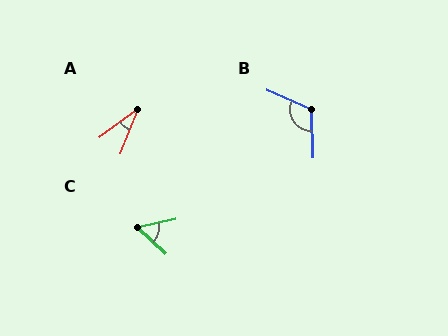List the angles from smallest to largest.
A (32°), C (55°), B (115°).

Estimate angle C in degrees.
Approximately 55 degrees.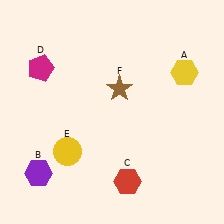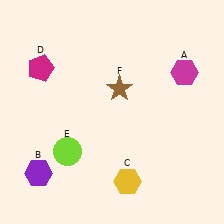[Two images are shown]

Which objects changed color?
A changed from yellow to magenta. C changed from red to yellow. E changed from yellow to lime.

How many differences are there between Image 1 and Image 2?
There are 3 differences between the two images.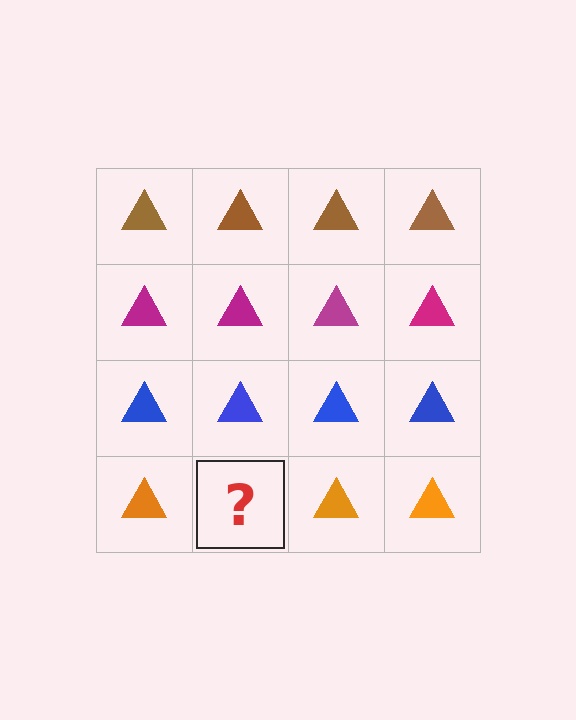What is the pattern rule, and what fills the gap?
The rule is that each row has a consistent color. The gap should be filled with an orange triangle.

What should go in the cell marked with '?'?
The missing cell should contain an orange triangle.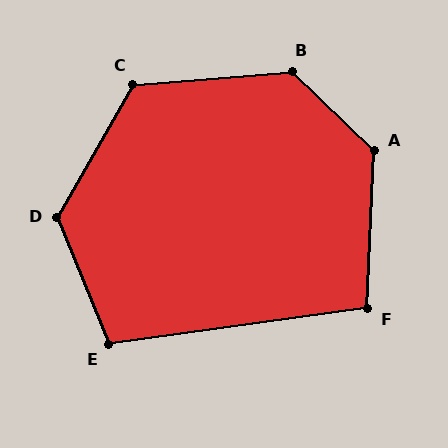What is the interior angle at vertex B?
Approximately 131 degrees (obtuse).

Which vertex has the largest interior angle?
A, at approximately 132 degrees.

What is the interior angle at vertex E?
Approximately 104 degrees (obtuse).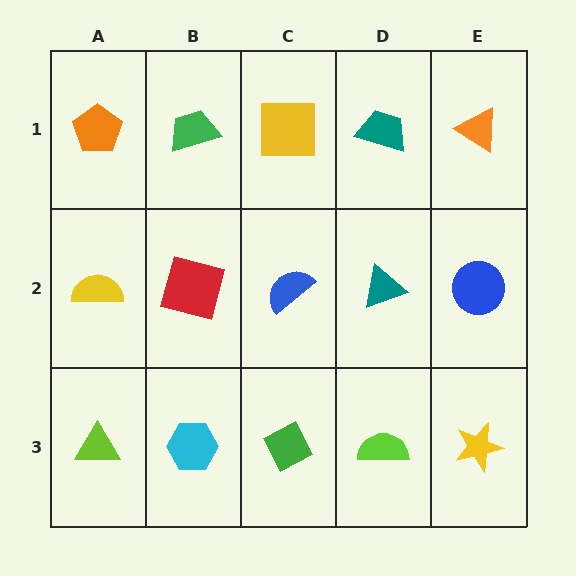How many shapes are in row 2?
5 shapes.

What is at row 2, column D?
A teal triangle.